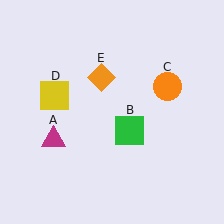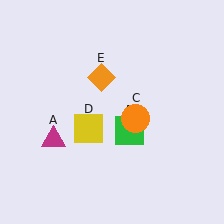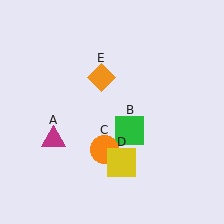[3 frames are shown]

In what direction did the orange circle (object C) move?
The orange circle (object C) moved down and to the left.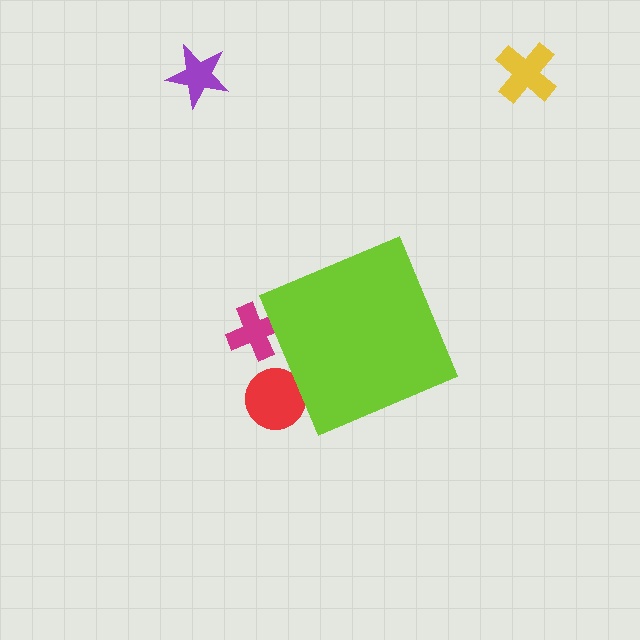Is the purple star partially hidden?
No, the purple star is fully visible.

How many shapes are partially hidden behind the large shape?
2 shapes are partially hidden.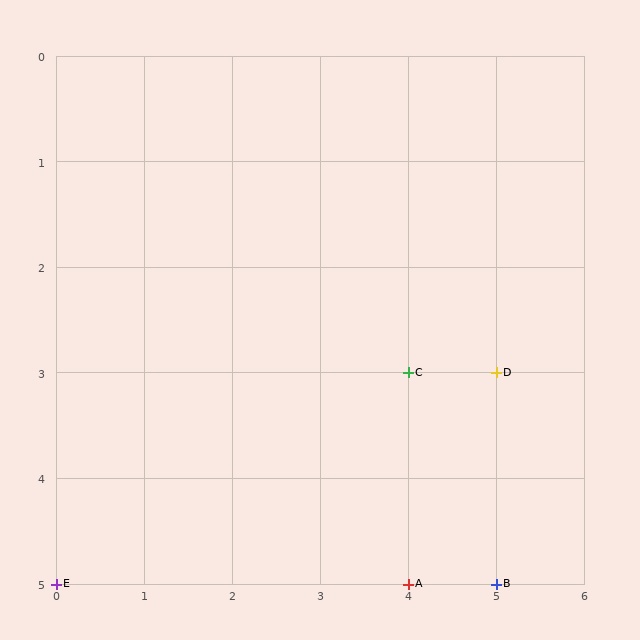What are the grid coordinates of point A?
Point A is at grid coordinates (4, 5).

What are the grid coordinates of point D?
Point D is at grid coordinates (5, 3).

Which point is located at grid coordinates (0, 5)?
Point E is at (0, 5).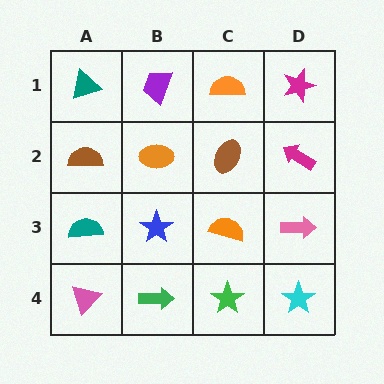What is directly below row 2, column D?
A pink arrow.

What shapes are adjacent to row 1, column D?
A magenta arrow (row 2, column D), an orange semicircle (row 1, column C).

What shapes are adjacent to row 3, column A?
A brown semicircle (row 2, column A), a pink triangle (row 4, column A), a blue star (row 3, column B).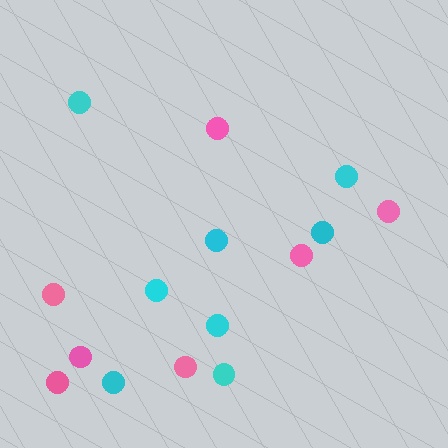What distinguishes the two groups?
There are 2 groups: one group of cyan circles (8) and one group of pink circles (7).